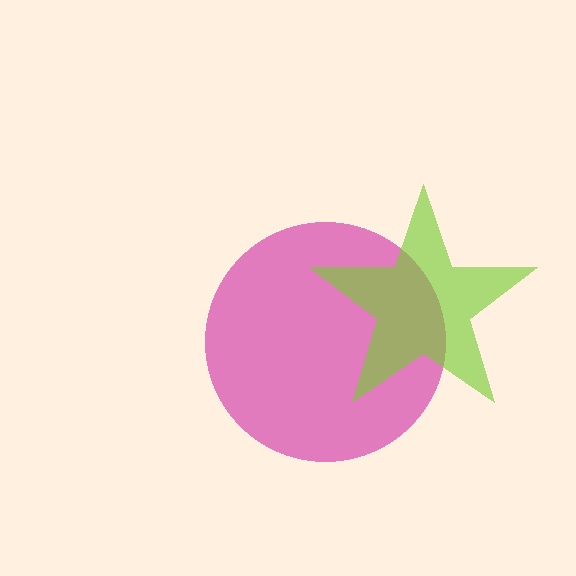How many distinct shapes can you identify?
There are 2 distinct shapes: a magenta circle, a lime star.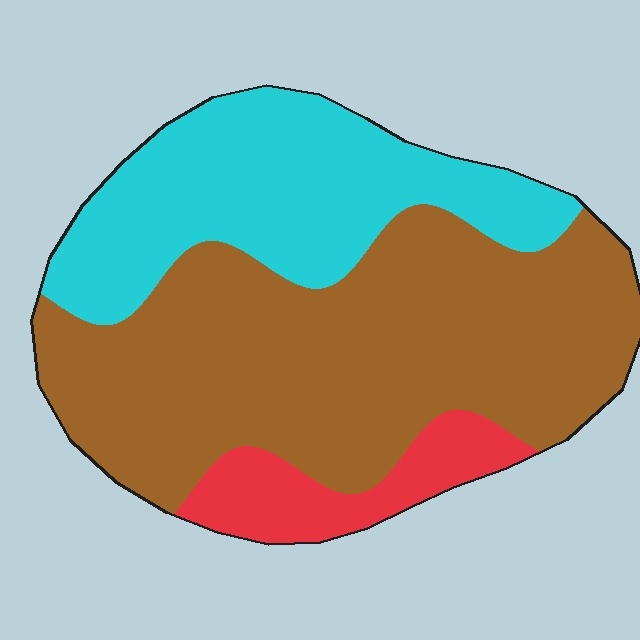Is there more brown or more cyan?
Brown.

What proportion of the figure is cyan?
Cyan covers around 30% of the figure.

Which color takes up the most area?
Brown, at roughly 60%.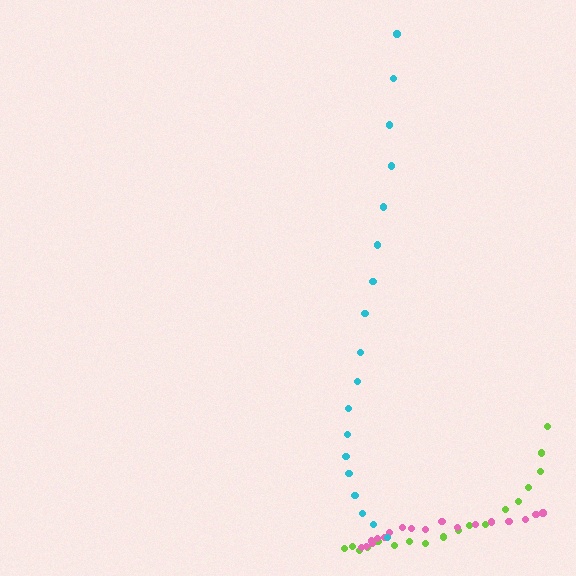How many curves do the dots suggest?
There are 3 distinct paths.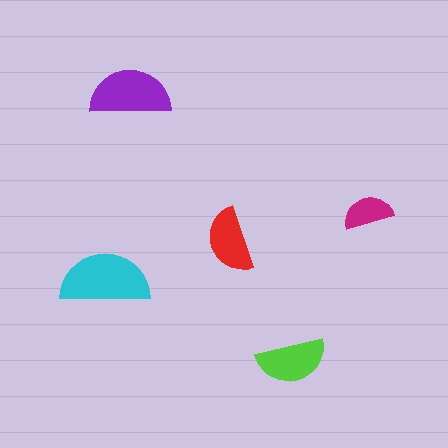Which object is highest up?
The purple semicircle is topmost.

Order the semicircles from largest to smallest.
the cyan one, the purple one, the lime one, the red one, the magenta one.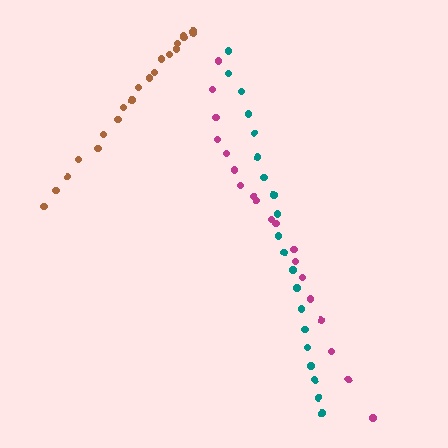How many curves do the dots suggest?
There are 3 distinct paths.